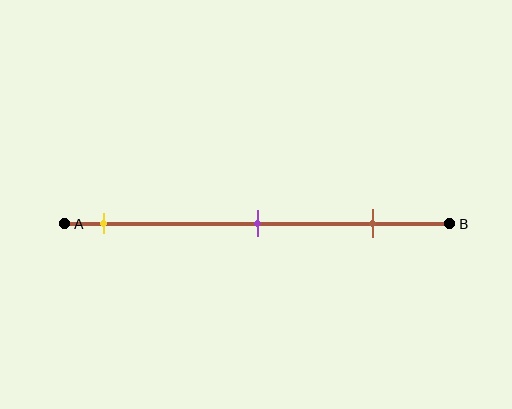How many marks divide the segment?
There are 3 marks dividing the segment.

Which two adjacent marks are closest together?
The purple and brown marks are the closest adjacent pair.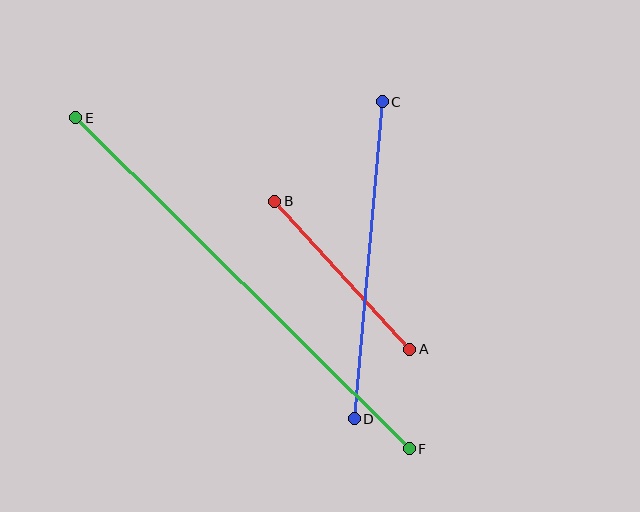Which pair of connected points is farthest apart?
Points E and F are farthest apart.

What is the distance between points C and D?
The distance is approximately 318 pixels.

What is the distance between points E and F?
The distance is approximately 470 pixels.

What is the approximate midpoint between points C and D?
The midpoint is at approximately (368, 260) pixels.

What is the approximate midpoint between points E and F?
The midpoint is at approximately (243, 283) pixels.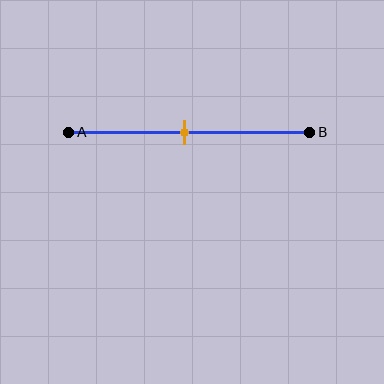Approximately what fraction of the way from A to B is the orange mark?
The orange mark is approximately 50% of the way from A to B.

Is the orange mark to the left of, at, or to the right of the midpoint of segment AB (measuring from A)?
The orange mark is approximately at the midpoint of segment AB.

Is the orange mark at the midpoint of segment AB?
Yes, the mark is approximately at the midpoint.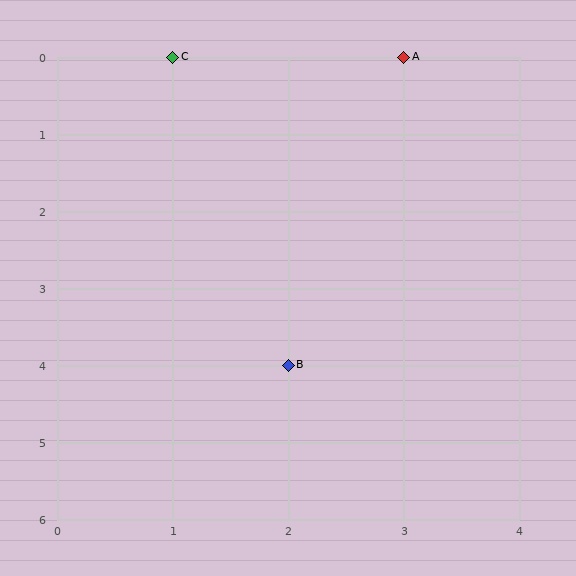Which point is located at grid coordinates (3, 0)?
Point A is at (3, 0).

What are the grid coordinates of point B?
Point B is at grid coordinates (2, 4).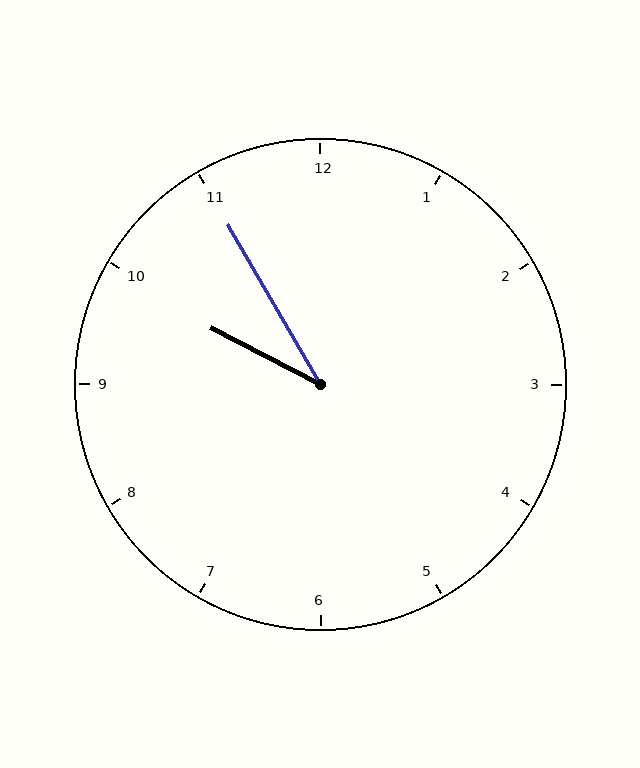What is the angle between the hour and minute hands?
Approximately 32 degrees.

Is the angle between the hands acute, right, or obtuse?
It is acute.